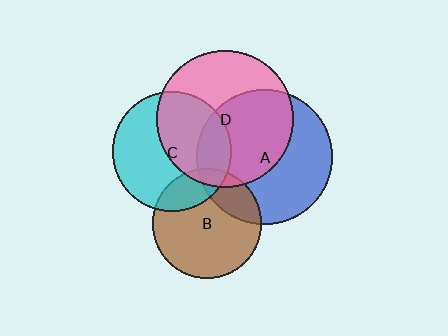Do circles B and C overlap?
Yes.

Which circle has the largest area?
Circle D (pink).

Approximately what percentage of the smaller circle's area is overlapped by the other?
Approximately 20%.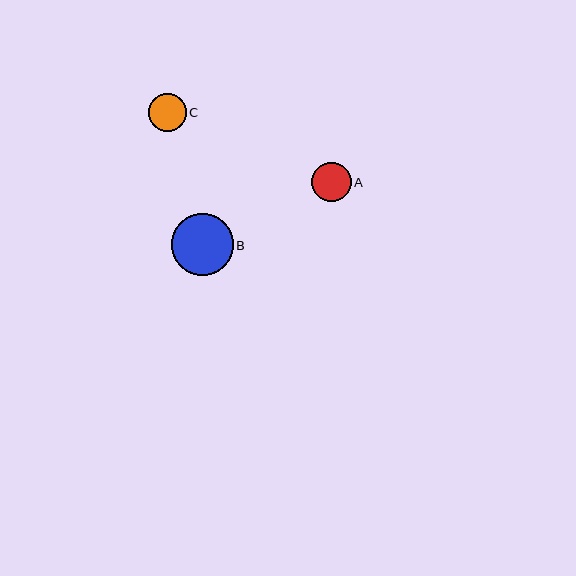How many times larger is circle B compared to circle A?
Circle B is approximately 1.6 times the size of circle A.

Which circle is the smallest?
Circle C is the smallest with a size of approximately 38 pixels.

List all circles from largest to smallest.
From largest to smallest: B, A, C.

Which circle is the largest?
Circle B is the largest with a size of approximately 61 pixels.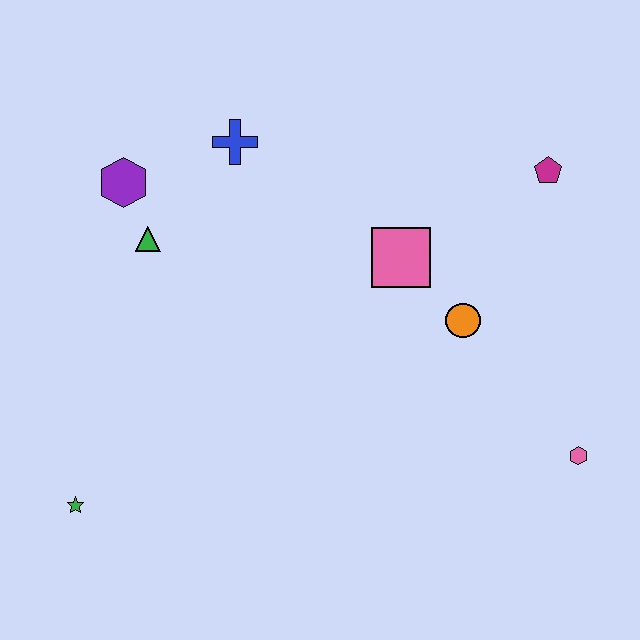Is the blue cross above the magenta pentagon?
Yes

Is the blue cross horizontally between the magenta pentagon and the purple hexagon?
Yes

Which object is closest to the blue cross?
The purple hexagon is closest to the blue cross.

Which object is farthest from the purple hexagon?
The pink hexagon is farthest from the purple hexagon.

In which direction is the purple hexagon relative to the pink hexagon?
The purple hexagon is to the left of the pink hexagon.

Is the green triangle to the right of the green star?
Yes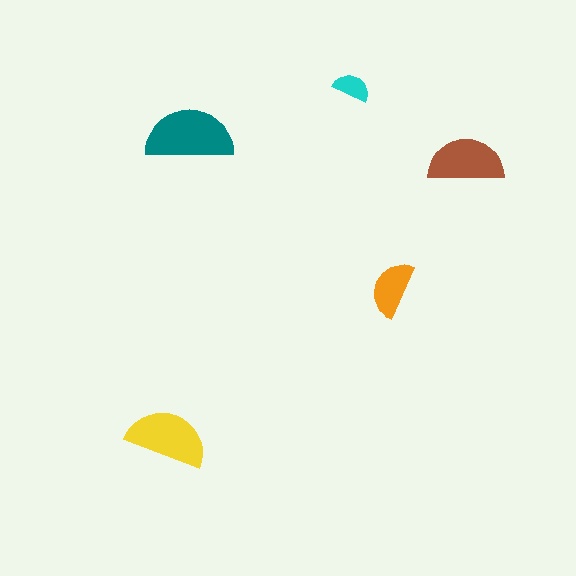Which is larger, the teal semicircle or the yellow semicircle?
The teal one.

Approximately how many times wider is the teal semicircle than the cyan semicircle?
About 2.5 times wider.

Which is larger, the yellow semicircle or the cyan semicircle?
The yellow one.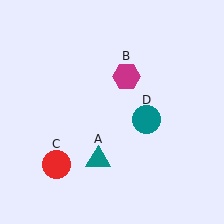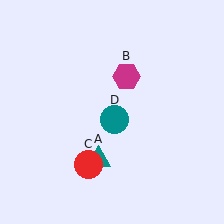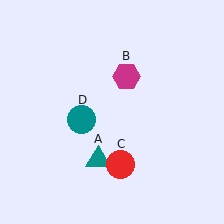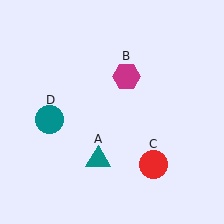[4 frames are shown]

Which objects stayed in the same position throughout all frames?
Teal triangle (object A) and magenta hexagon (object B) remained stationary.